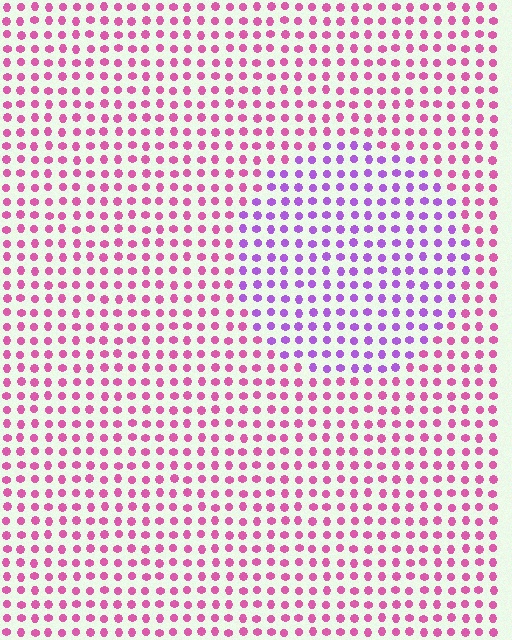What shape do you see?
I see a circle.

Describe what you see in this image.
The image is filled with small pink elements in a uniform arrangement. A circle-shaped region is visible where the elements are tinted to a slightly different hue, forming a subtle color boundary.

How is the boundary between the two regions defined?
The boundary is defined purely by a slight shift in hue (about 43 degrees). Spacing, size, and orientation are identical on both sides.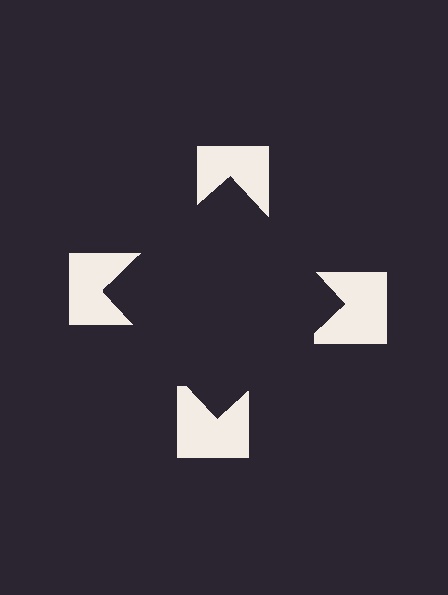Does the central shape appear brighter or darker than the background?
It typically appears slightly darker than the background, even though no actual brightness change is drawn.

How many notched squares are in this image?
There are 4 — one at each vertex of the illusory square.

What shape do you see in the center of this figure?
An illusory square — its edges are inferred from the aligned wedge cuts in the notched squares, not physically drawn.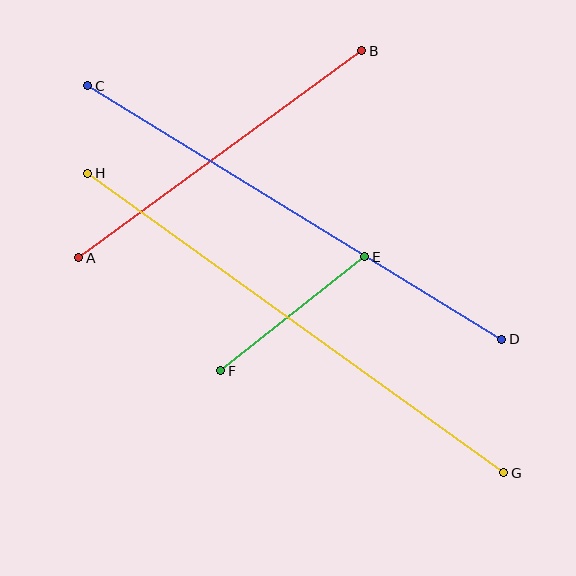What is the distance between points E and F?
The distance is approximately 184 pixels.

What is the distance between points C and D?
The distance is approximately 486 pixels.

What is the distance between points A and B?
The distance is approximately 350 pixels.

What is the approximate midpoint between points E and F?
The midpoint is at approximately (293, 314) pixels.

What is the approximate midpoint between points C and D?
The midpoint is at approximately (295, 213) pixels.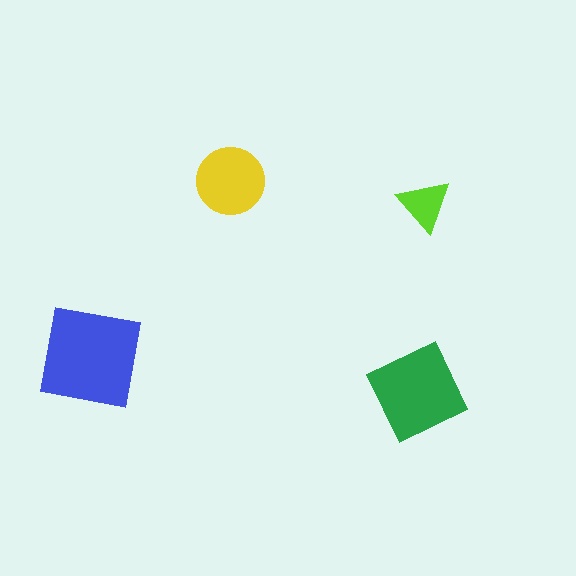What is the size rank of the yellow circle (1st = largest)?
3rd.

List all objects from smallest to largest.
The lime triangle, the yellow circle, the green square, the blue square.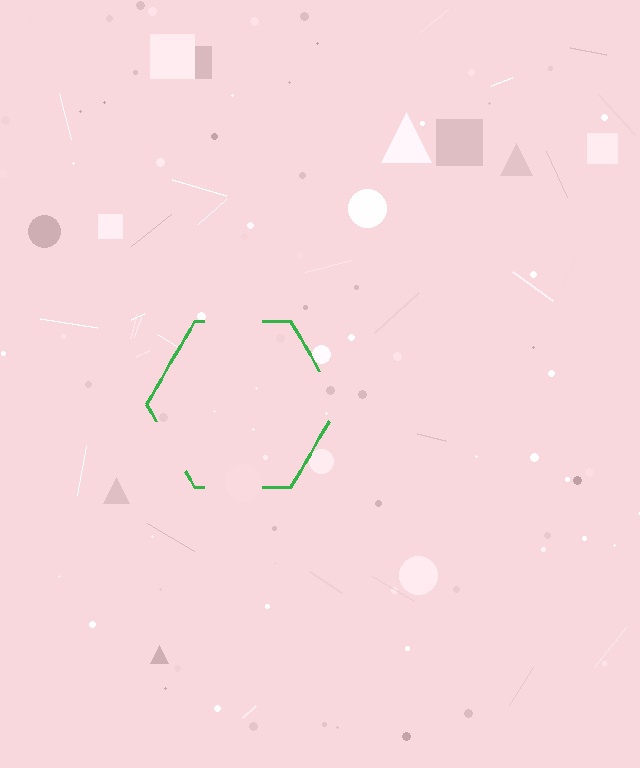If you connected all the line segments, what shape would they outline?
They would outline a hexagon.